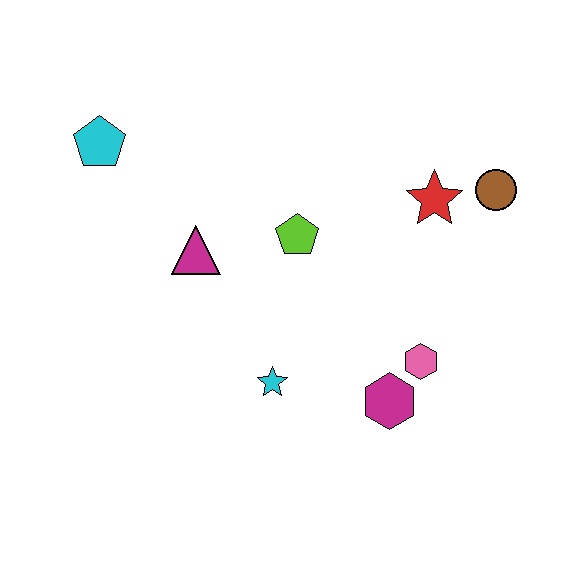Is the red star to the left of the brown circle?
Yes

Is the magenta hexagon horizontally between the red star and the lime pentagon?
Yes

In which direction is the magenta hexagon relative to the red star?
The magenta hexagon is below the red star.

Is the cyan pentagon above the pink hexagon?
Yes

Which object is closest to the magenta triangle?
The lime pentagon is closest to the magenta triangle.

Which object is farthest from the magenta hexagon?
The cyan pentagon is farthest from the magenta hexagon.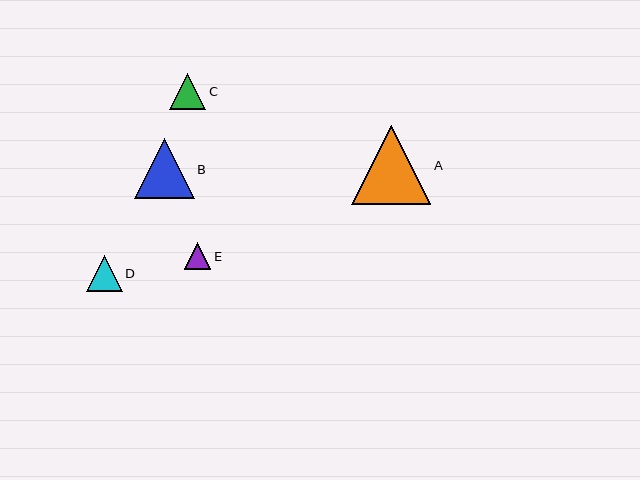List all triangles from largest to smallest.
From largest to smallest: A, B, D, C, E.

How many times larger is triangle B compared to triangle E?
Triangle B is approximately 2.3 times the size of triangle E.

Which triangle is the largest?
Triangle A is the largest with a size of approximately 79 pixels.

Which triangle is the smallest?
Triangle E is the smallest with a size of approximately 26 pixels.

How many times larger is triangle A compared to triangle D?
Triangle A is approximately 2.2 times the size of triangle D.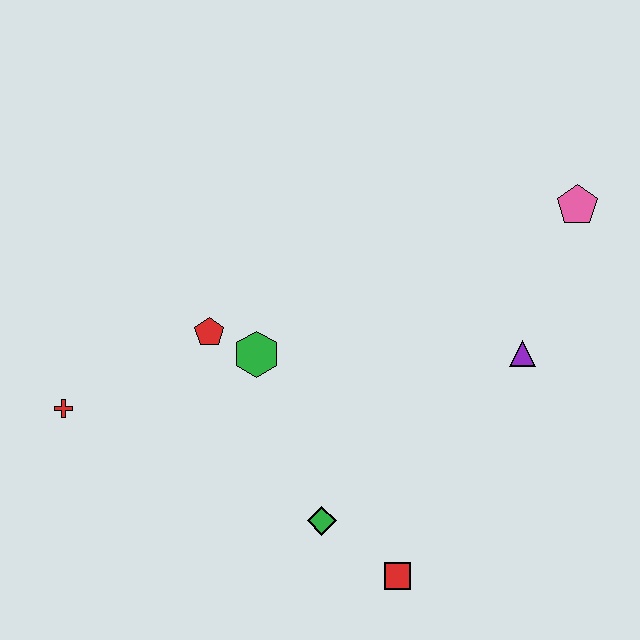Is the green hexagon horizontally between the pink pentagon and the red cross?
Yes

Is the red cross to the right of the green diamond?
No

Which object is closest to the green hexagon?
The red pentagon is closest to the green hexagon.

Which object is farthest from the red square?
The pink pentagon is farthest from the red square.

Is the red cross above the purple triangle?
No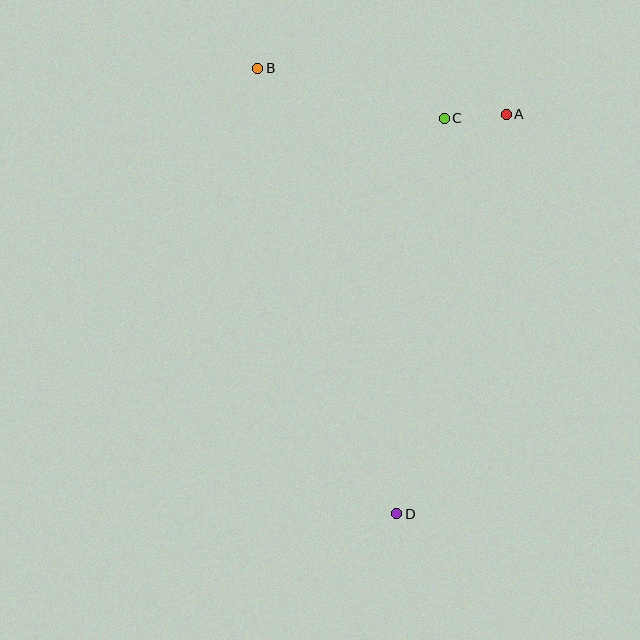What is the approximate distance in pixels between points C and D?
The distance between C and D is approximately 398 pixels.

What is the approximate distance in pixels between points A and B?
The distance between A and B is approximately 253 pixels.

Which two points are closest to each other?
Points A and C are closest to each other.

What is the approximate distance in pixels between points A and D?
The distance between A and D is approximately 414 pixels.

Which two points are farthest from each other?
Points B and D are farthest from each other.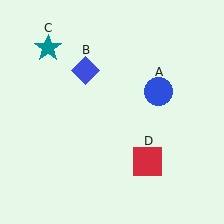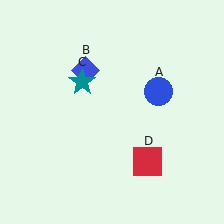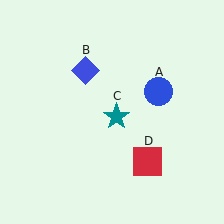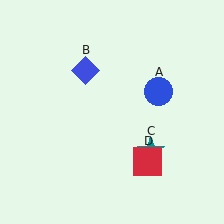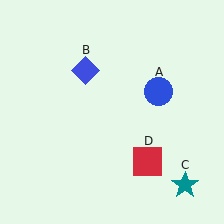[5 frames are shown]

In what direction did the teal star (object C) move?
The teal star (object C) moved down and to the right.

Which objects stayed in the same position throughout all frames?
Blue circle (object A) and blue diamond (object B) and red square (object D) remained stationary.